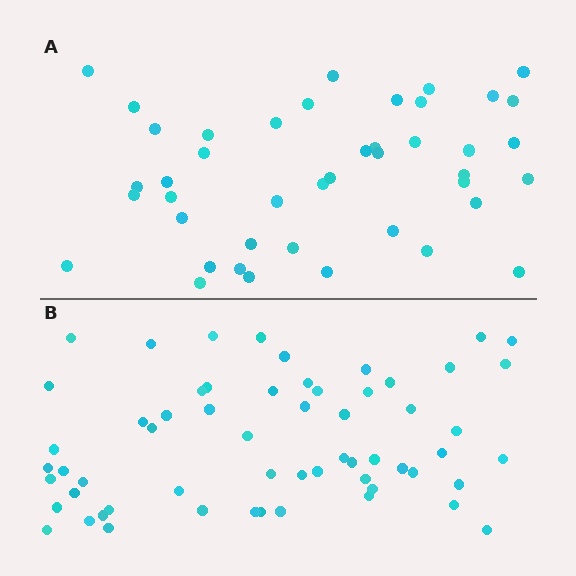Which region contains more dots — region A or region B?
Region B (the bottom region) has more dots.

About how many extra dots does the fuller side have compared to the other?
Region B has approximately 15 more dots than region A.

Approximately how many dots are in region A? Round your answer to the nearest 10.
About 40 dots. (The exact count is 43, which rounds to 40.)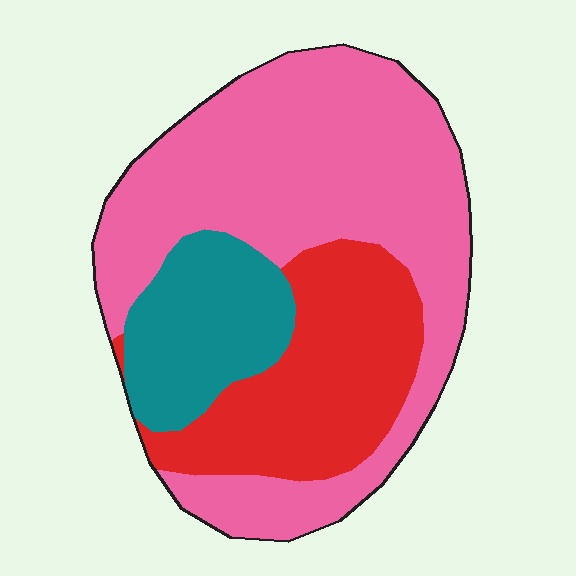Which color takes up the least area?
Teal, at roughly 15%.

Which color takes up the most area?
Pink, at roughly 55%.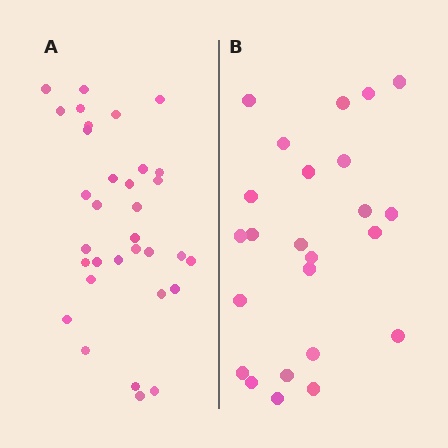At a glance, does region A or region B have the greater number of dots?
Region A (the left region) has more dots.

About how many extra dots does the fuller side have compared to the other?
Region A has roughly 8 or so more dots than region B.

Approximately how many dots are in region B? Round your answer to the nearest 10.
About 20 dots. (The exact count is 24, which rounds to 20.)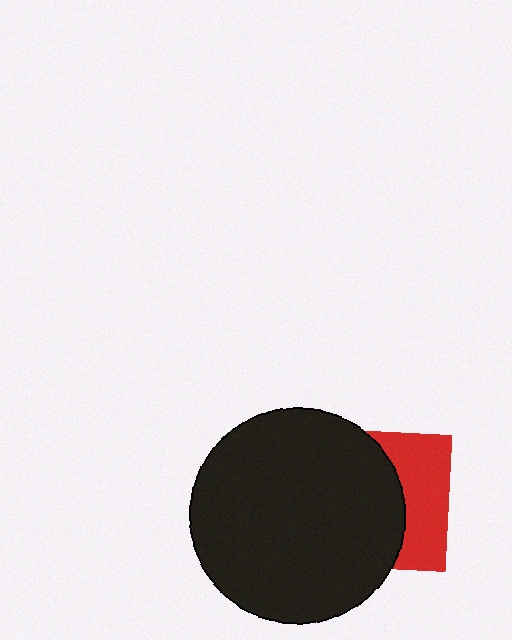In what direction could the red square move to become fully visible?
The red square could move right. That would shift it out from behind the black circle entirely.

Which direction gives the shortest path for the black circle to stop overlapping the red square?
Moving left gives the shortest separation.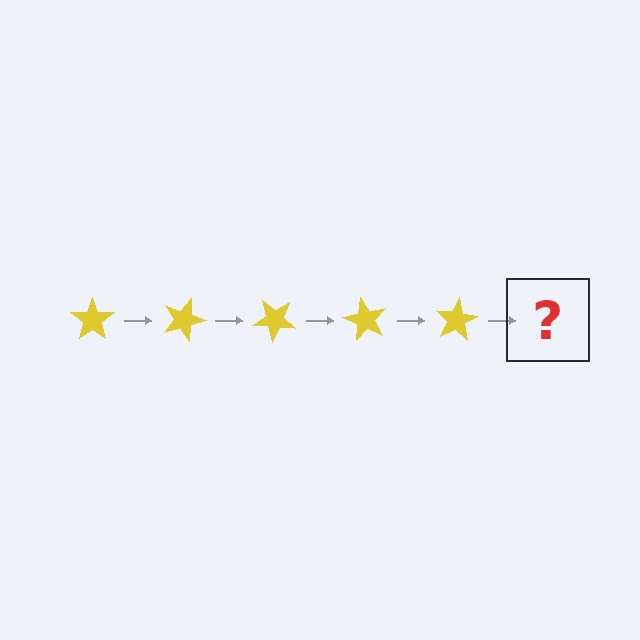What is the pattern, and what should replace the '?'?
The pattern is that the star rotates 20 degrees each step. The '?' should be a yellow star rotated 100 degrees.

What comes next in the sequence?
The next element should be a yellow star rotated 100 degrees.